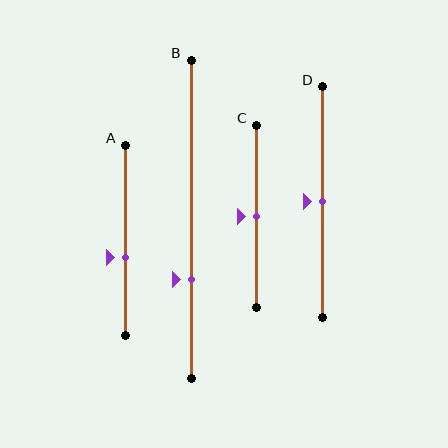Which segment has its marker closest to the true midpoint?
Segment C has its marker closest to the true midpoint.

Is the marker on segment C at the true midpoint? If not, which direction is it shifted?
Yes, the marker on segment C is at the true midpoint.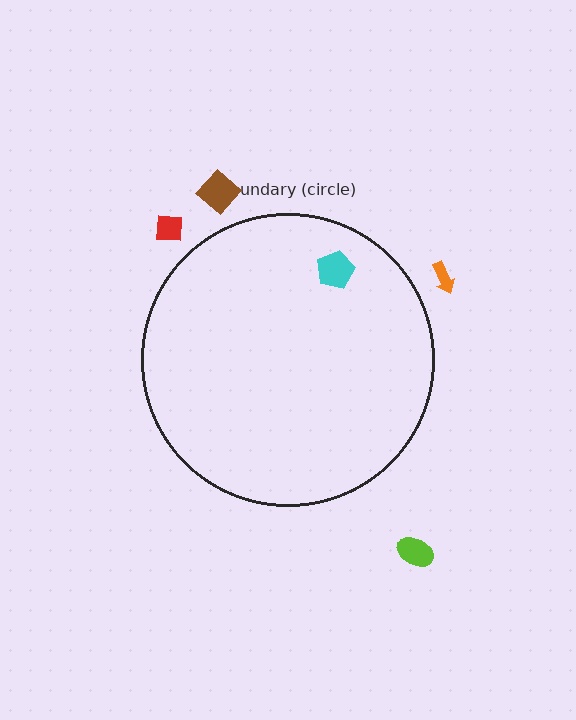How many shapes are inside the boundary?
1 inside, 4 outside.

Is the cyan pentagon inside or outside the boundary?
Inside.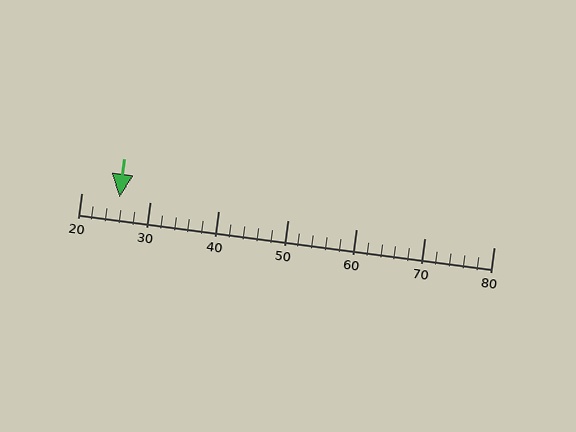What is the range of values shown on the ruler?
The ruler shows values from 20 to 80.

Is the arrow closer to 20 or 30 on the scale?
The arrow is closer to 30.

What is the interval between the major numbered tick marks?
The major tick marks are spaced 10 units apart.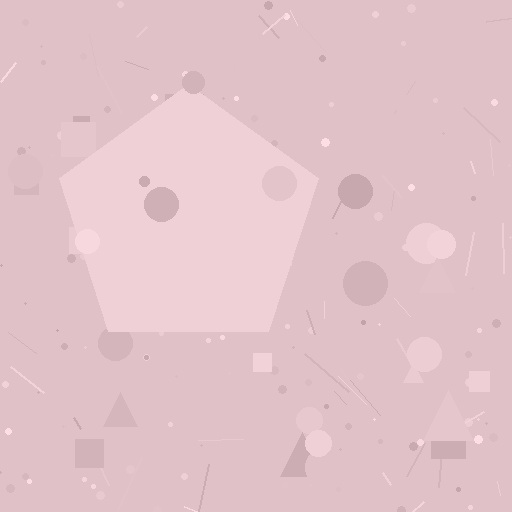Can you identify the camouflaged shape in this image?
The camouflaged shape is a pentagon.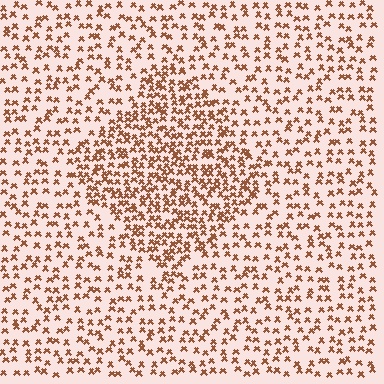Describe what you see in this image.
The image contains small brown elements arranged at two different densities. A diamond-shaped region is visible where the elements are more densely packed than the surrounding area.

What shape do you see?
I see a diamond.